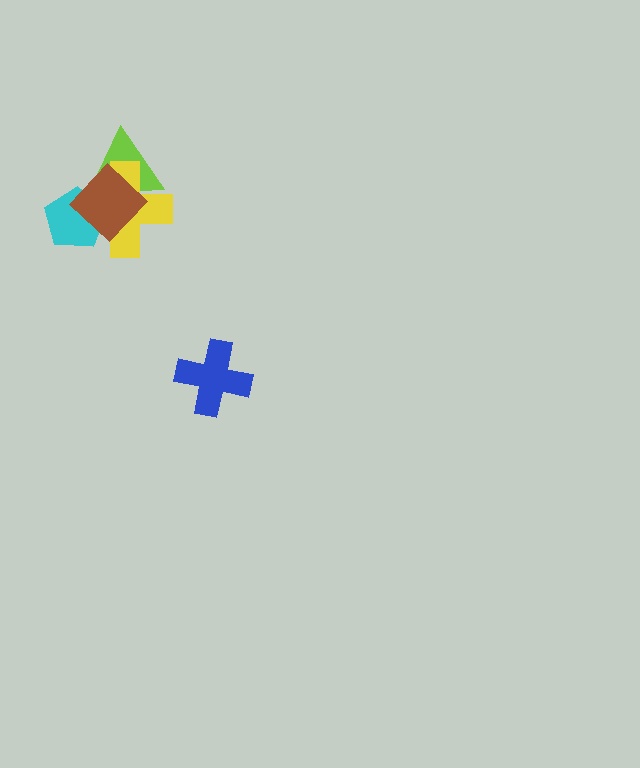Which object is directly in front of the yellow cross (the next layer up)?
The cyan pentagon is directly in front of the yellow cross.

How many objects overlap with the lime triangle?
3 objects overlap with the lime triangle.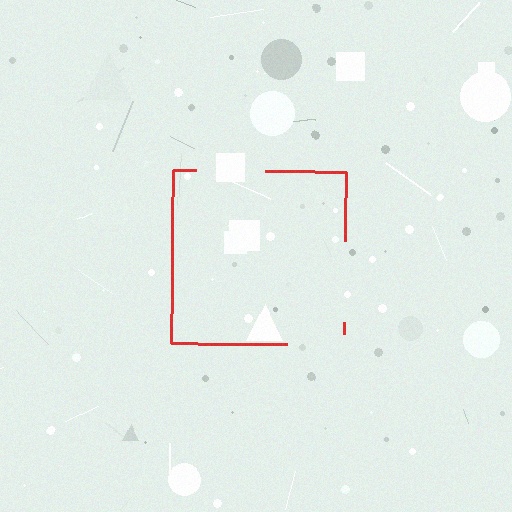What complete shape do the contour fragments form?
The contour fragments form a square.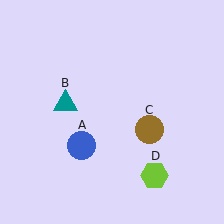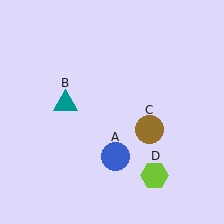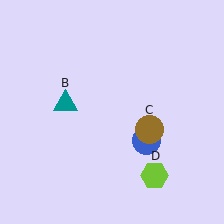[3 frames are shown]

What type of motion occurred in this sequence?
The blue circle (object A) rotated counterclockwise around the center of the scene.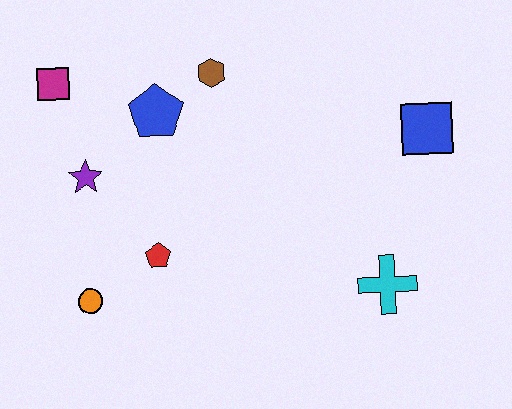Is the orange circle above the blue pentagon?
No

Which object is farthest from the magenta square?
The cyan cross is farthest from the magenta square.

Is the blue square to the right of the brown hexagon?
Yes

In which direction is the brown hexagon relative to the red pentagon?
The brown hexagon is above the red pentagon.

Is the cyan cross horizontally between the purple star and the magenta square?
No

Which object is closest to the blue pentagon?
The brown hexagon is closest to the blue pentagon.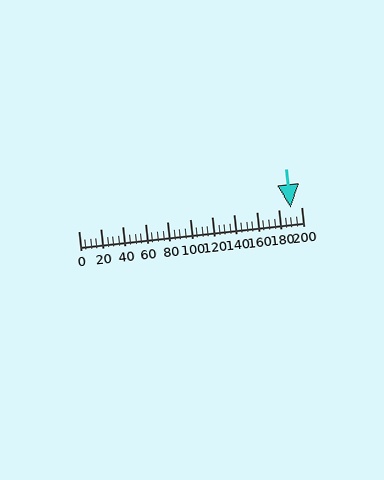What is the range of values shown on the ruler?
The ruler shows values from 0 to 200.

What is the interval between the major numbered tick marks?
The major tick marks are spaced 20 units apart.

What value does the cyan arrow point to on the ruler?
The cyan arrow points to approximately 191.